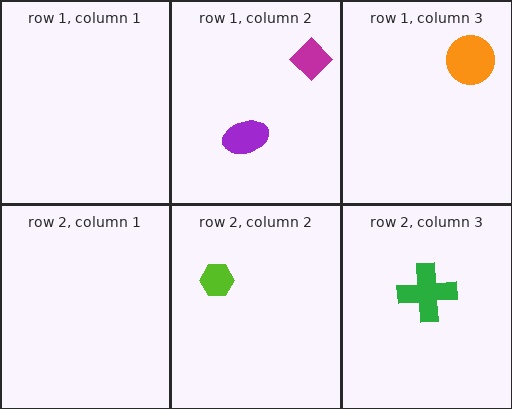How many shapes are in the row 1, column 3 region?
1.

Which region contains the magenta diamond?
The row 1, column 2 region.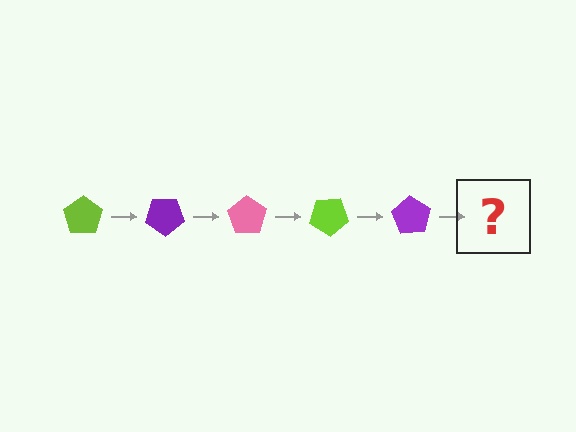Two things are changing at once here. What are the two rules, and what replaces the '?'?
The two rules are that it rotates 35 degrees each step and the color cycles through lime, purple, and pink. The '?' should be a pink pentagon, rotated 175 degrees from the start.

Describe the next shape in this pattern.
It should be a pink pentagon, rotated 175 degrees from the start.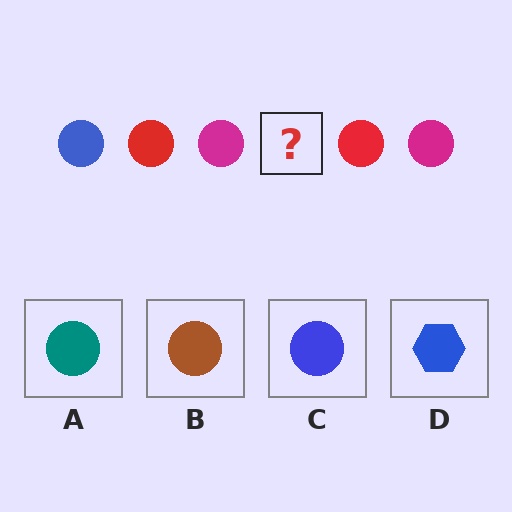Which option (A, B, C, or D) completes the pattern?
C.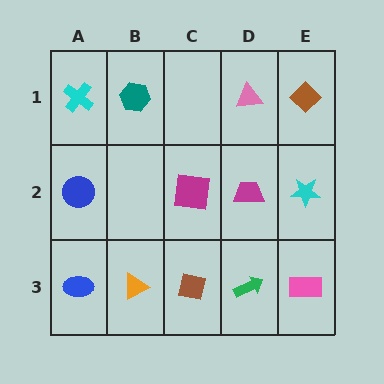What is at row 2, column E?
A cyan star.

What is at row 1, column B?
A teal hexagon.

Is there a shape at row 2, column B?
No, that cell is empty.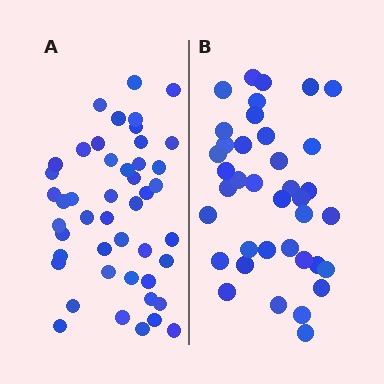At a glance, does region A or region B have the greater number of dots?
Region A (the left region) has more dots.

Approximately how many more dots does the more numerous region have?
Region A has roughly 8 or so more dots than region B.